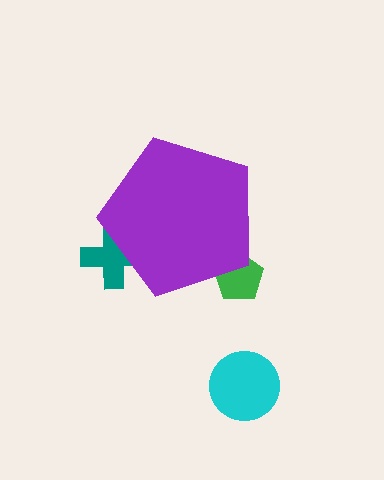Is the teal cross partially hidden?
Yes, the teal cross is partially hidden behind the purple pentagon.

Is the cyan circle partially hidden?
No, the cyan circle is fully visible.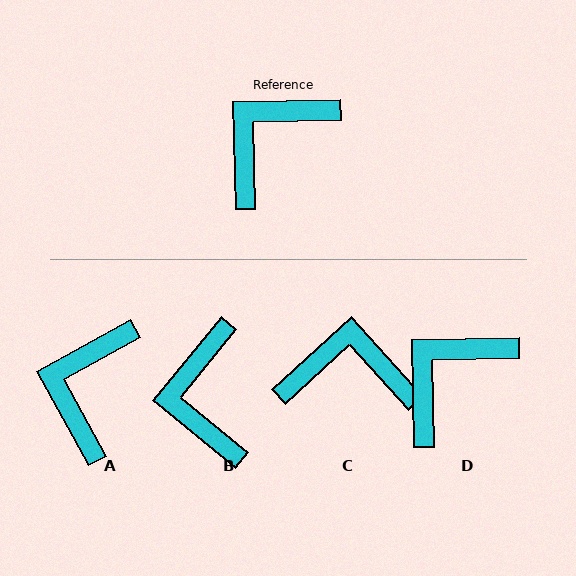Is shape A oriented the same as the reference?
No, it is off by about 28 degrees.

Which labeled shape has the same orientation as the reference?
D.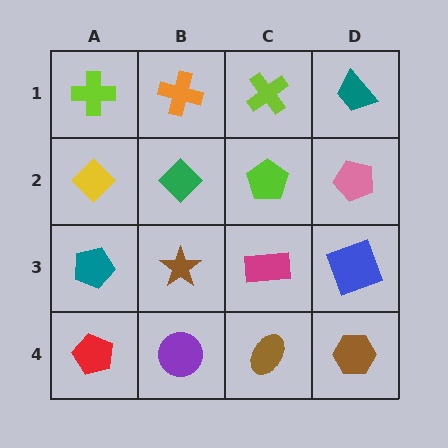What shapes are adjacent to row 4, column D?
A blue square (row 3, column D), a brown ellipse (row 4, column C).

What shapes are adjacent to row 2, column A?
A lime cross (row 1, column A), a teal pentagon (row 3, column A), a green diamond (row 2, column B).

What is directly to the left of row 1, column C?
An orange cross.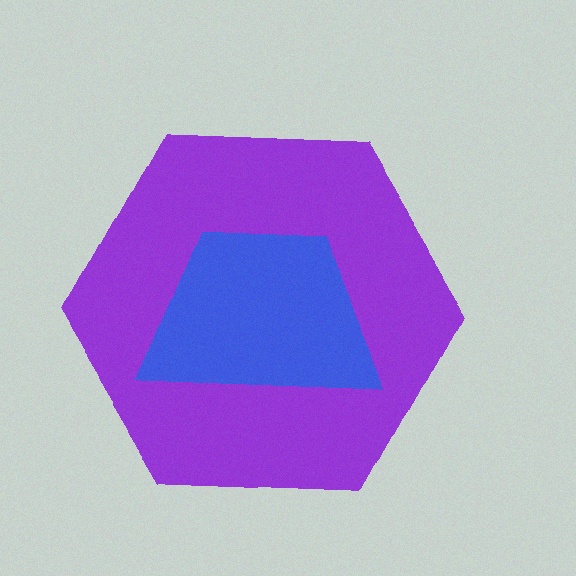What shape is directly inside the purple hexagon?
The blue trapezoid.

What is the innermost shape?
The blue trapezoid.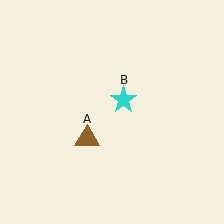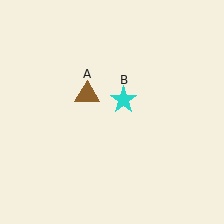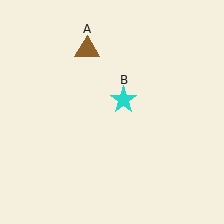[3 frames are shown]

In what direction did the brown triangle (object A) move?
The brown triangle (object A) moved up.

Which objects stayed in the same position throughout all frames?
Cyan star (object B) remained stationary.